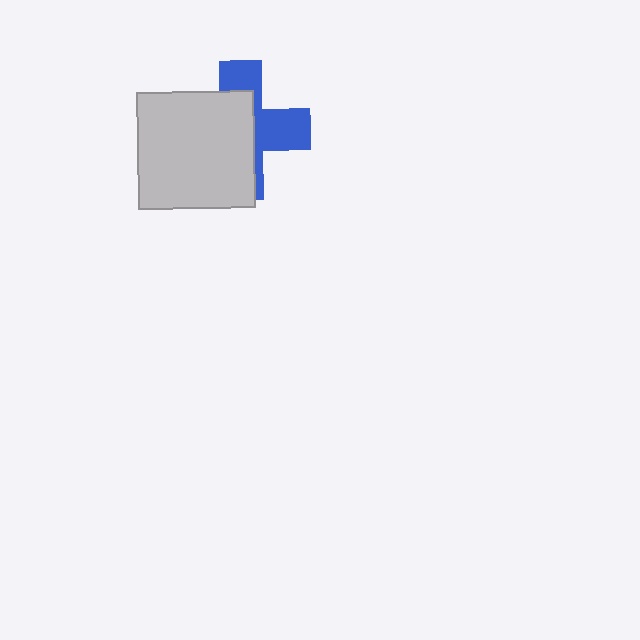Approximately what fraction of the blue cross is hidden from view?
Roughly 58% of the blue cross is hidden behind the light gray rectangle.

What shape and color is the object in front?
The object in front is a light gray rectangle.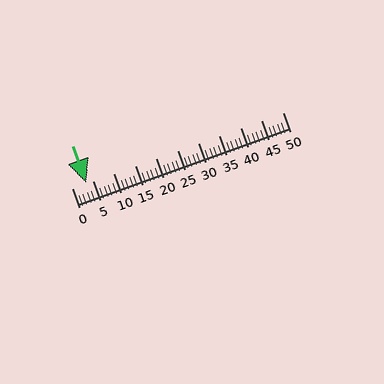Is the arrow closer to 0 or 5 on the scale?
The arrow is closer to 5.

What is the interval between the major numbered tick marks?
The major tick marks are spaced 5 units apart.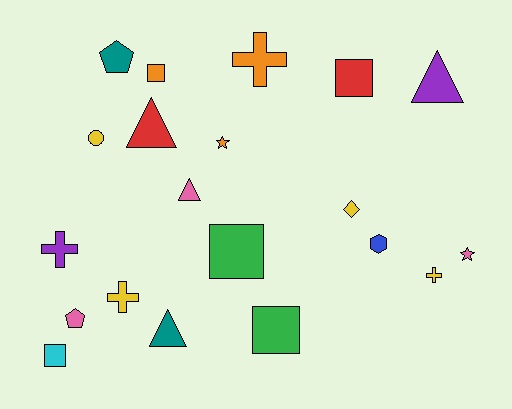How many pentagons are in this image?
There are 2 pentagons.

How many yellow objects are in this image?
There are 4 yellow objects.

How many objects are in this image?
There are 20 objects.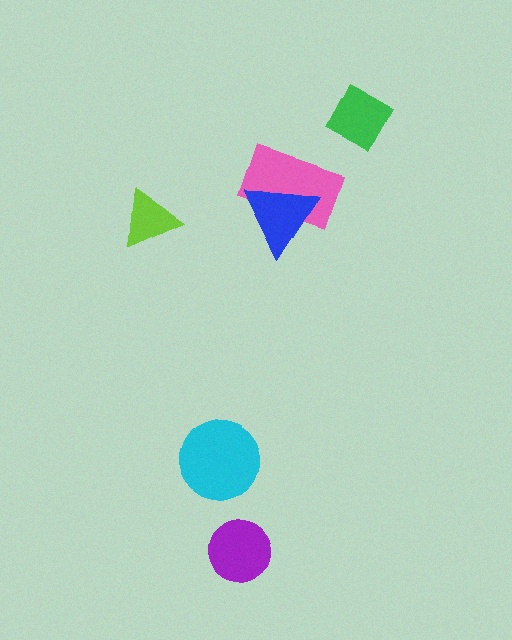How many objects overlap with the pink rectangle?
1 object overlaps with the pink rectangle.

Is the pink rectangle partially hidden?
Yes, it is partially covered by another shape.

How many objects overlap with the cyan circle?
0 objects overlap with the cyan circle.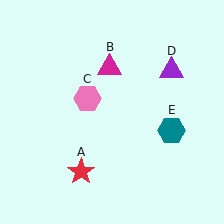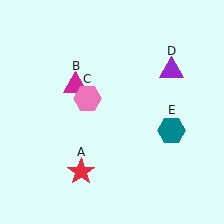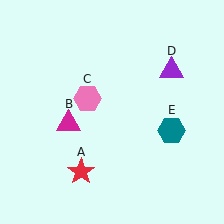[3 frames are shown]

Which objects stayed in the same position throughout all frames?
Red star (object A) and pink hexagon (object C) and purple triangle (object D) and teal hexagon (object E) remained stationary.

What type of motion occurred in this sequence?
The magenta triangle (object B) rotated counterclockwise around the center of the scene.